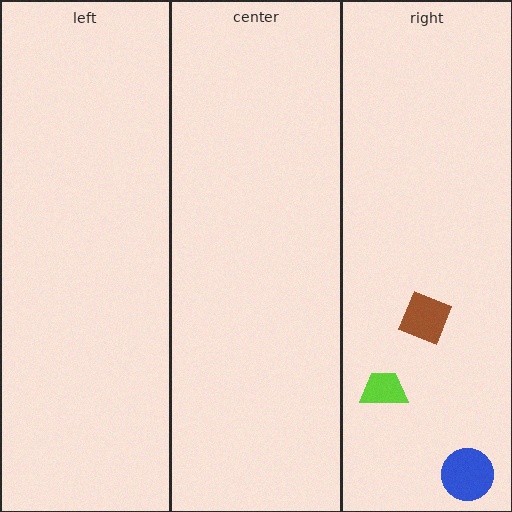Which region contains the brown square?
The right region.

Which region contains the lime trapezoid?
The right region.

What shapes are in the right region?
The blue circle, the brown square, the lime trapezoid.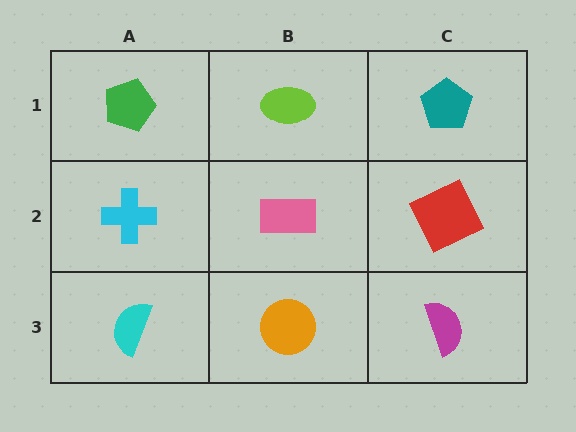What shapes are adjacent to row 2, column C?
A teal pentagon (row 1, column C), a magenta semicircle (row 3, column C), a pink rectangle (row 2, column B).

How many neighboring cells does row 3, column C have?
2.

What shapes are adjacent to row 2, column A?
A green pentagon (row 1, column A), a cyan semicircle (row 3, column A), a pink rectangle (row 2, column B).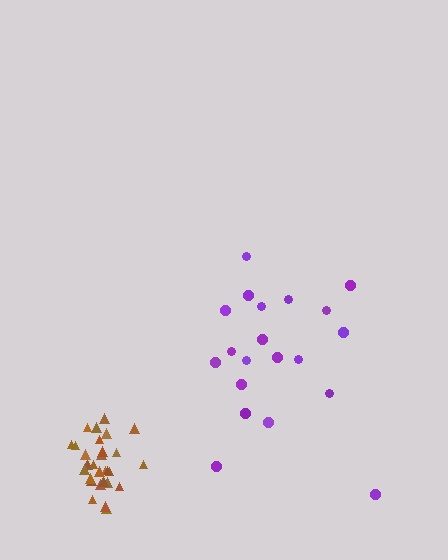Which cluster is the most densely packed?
Brown.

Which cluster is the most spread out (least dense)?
Purple.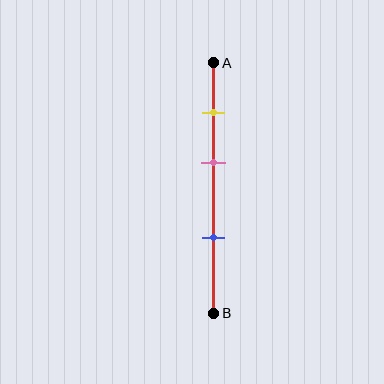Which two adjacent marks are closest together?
The yellow and pink marks are the closest adjacent pair.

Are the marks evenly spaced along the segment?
Yes, the marks are approximately evenly spaced.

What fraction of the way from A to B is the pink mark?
The pink mark is approximately 40% (0.4) of the way from A to B.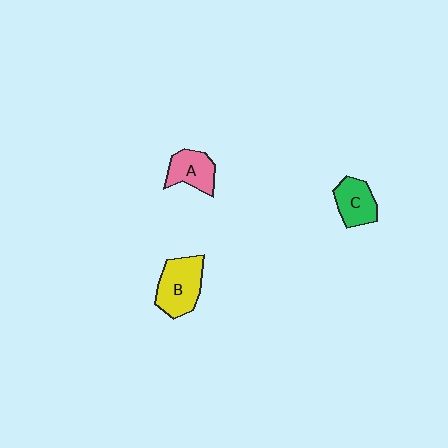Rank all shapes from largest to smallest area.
From largest to smallest: B (yellow), C (green), A (pink).